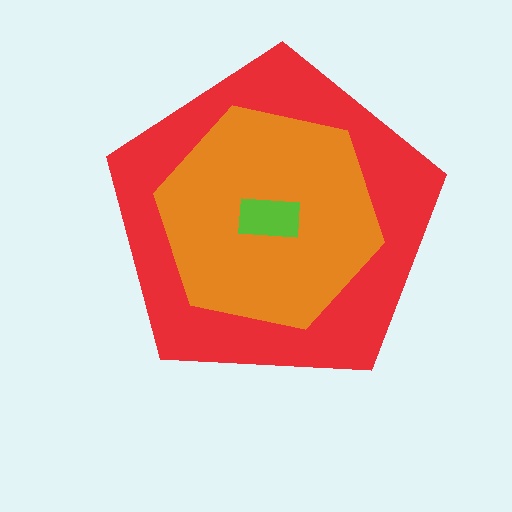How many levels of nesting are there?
3.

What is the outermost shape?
The red pentagon.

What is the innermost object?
The lime rectangle.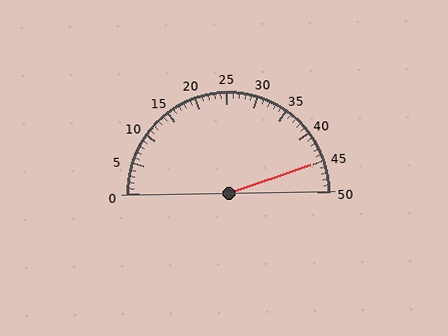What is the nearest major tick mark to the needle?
The nearest major tick mark is 45.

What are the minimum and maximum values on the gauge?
The gauge ranges from 0 to 50.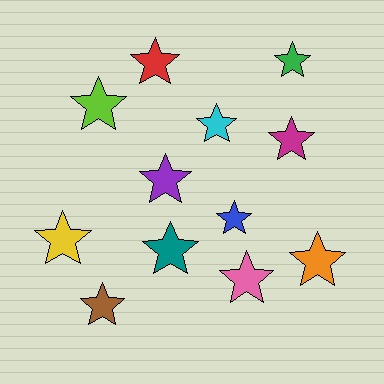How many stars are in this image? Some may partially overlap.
There are 12 stars.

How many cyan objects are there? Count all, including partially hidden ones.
There is 1 cyan object.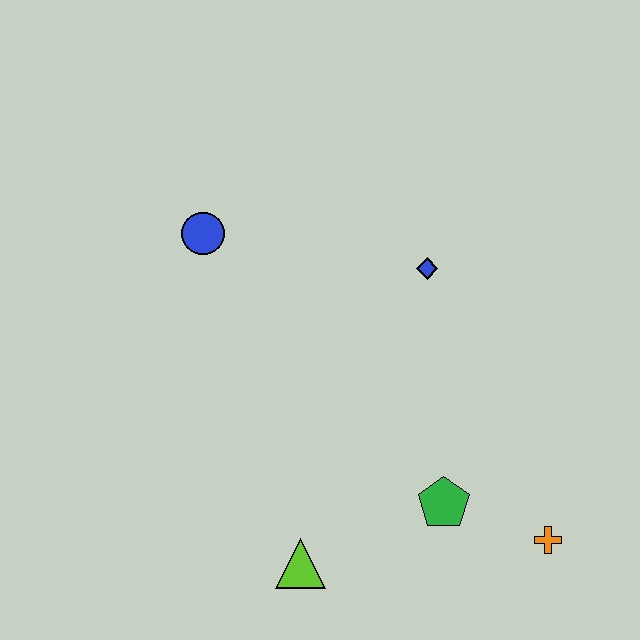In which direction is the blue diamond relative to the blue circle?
The blue diamond is to the right of the blue circle.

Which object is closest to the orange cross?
The green pentagon is closest to the orange cross.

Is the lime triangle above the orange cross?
No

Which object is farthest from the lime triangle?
The blue circle is farthest from the lime triangle.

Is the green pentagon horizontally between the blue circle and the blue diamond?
No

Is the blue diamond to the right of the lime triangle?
Yes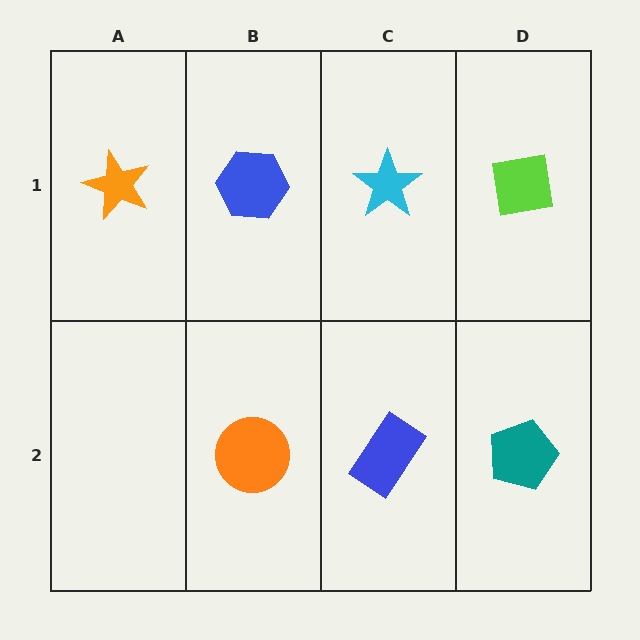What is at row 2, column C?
A blue rectangle.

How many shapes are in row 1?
4 shapes.